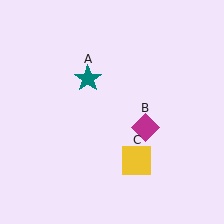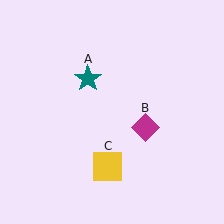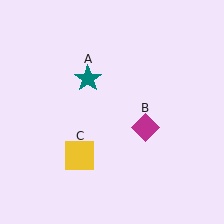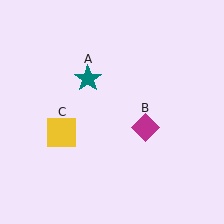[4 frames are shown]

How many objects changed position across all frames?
1 object changed position: yellow square (object C).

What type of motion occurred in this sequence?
The yellow square (object C) rotated clockwise around the center of the scene.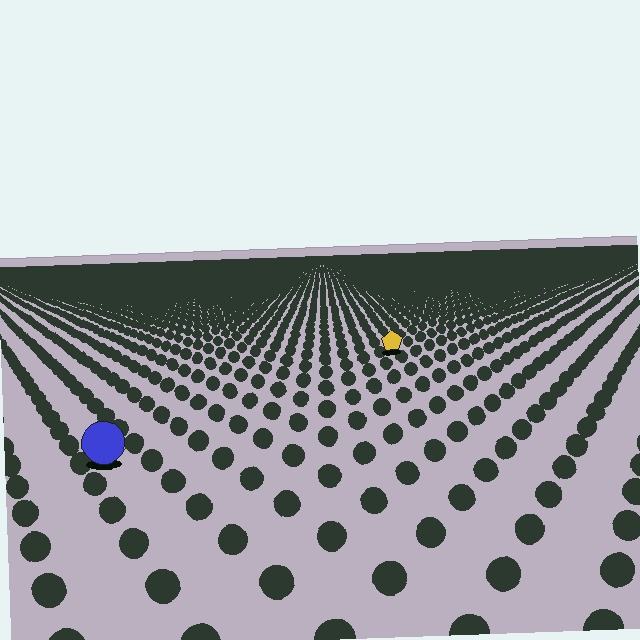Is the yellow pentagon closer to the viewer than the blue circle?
No. The blue circle is closer — you can tell from the texture gradient: the ground texture is coarser near it.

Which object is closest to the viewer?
The blue circle is closest. The texture marks near it are larger and more spread out.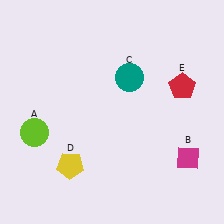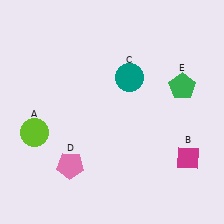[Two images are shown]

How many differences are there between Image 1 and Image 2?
There are 2 differences between the two images.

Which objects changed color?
D changed from yellow to pink. E changed from red to green.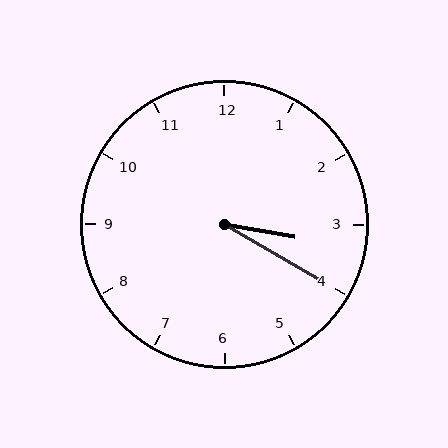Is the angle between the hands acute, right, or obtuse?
It is acute.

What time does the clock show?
3:20.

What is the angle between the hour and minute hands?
Approximately 20 degrees.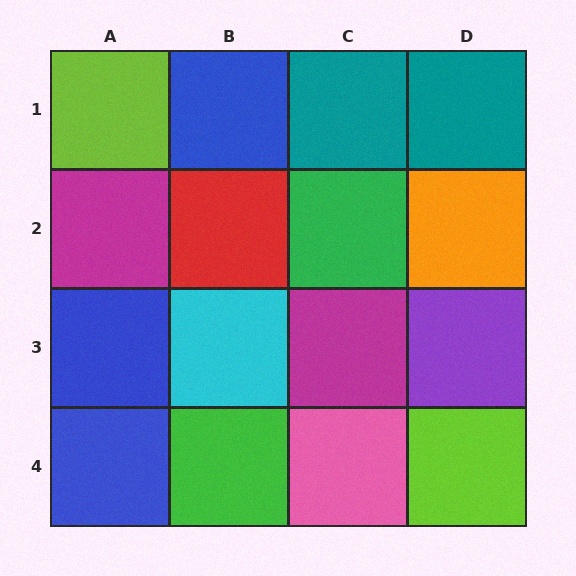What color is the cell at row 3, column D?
Purple.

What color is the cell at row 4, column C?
Pink.